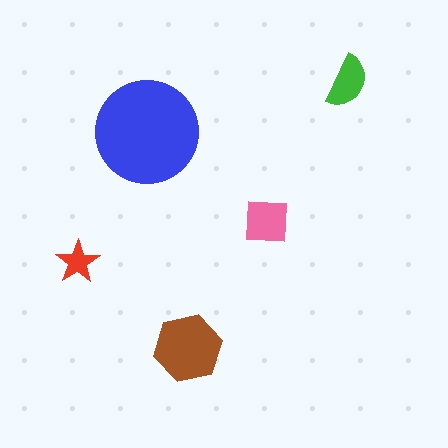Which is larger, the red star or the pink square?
The pink square.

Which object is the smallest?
The red star.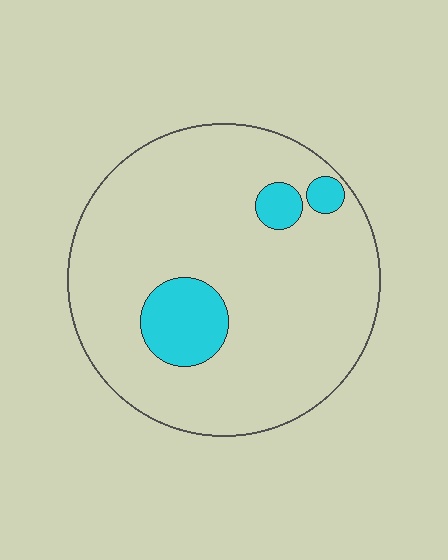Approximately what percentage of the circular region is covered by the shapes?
Approximately 10%.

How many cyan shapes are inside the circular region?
3.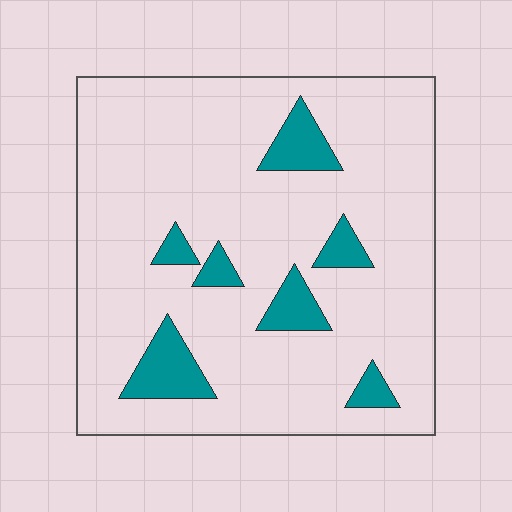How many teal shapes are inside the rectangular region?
7.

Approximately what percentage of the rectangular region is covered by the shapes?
Approximately 10%.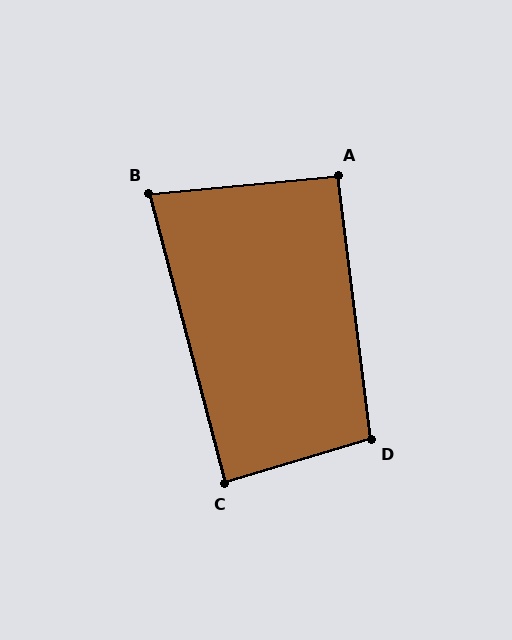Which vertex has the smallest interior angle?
B, at approximately 81 degrees.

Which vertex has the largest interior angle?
D, at approximately 99 degrees.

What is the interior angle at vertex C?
Approximately 88 degrees (approximately right).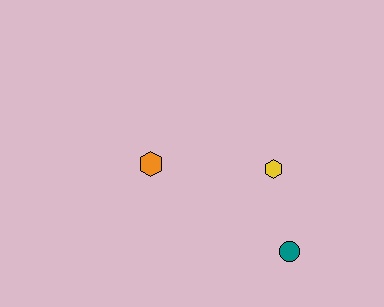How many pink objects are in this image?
There are no pink objects.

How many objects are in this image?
There are 3 objects.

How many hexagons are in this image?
There are 2 hexagons.